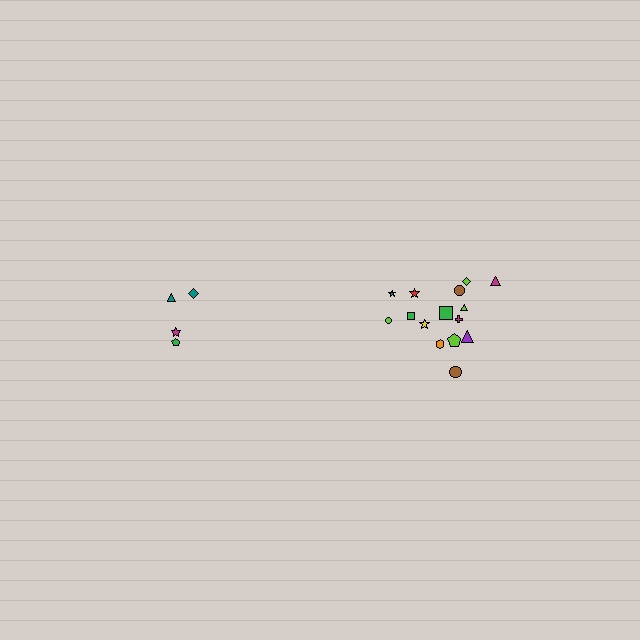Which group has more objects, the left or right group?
The right group.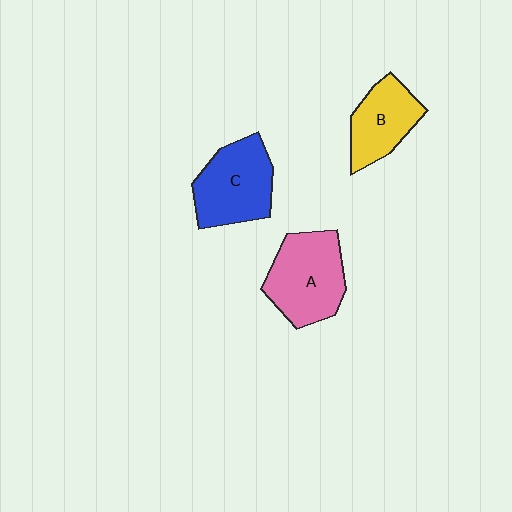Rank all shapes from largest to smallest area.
From largest to smallest: A (pink), C (blue), B (yellow).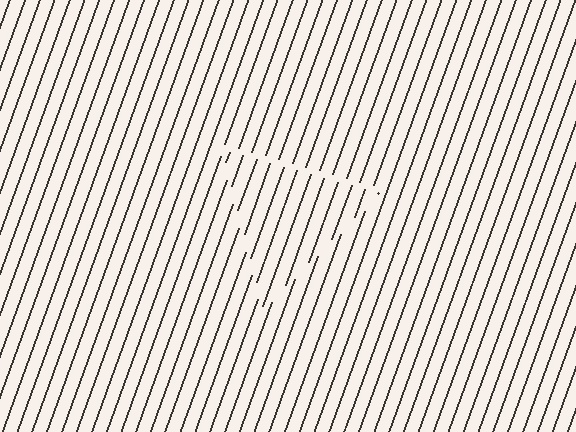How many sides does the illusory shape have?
3 sides — the line-ends trace a triangle.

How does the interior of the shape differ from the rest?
The interior of the shape contains the same grating, shifted by half a period — the contour is defined by the phase discontinuity where line-ends from the inner and outer gratings abut.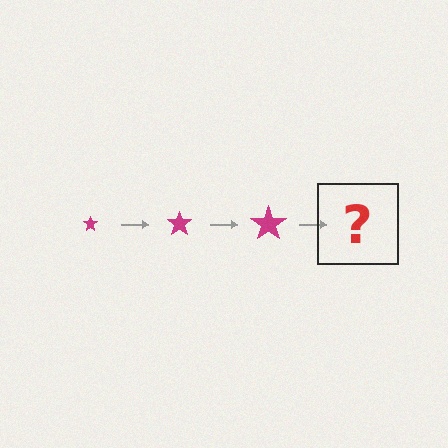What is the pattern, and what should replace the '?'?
The pattern is that the star gets progressively larger each step. The '?' should be a magenta star, larger than the previous one.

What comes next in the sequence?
The next element should be a magenta star, larger than the previous one.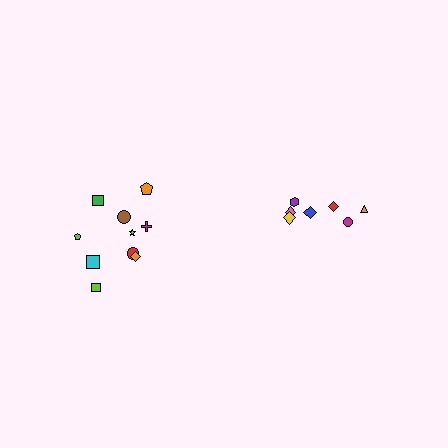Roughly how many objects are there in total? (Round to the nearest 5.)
Roughly 15 objects in total.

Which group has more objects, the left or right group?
The left group.